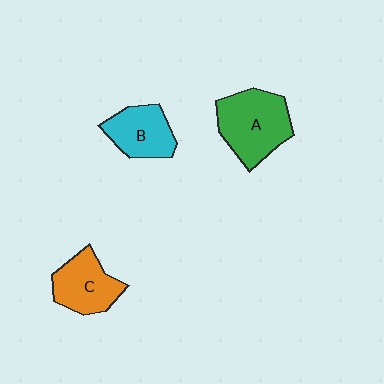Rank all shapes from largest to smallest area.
From largest to smallest: A (green), C (orange), B (cyan).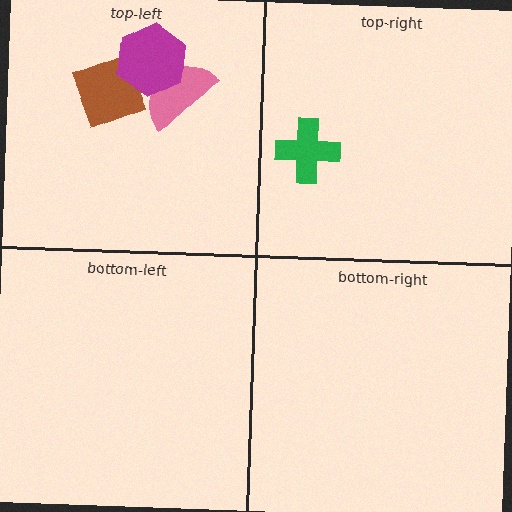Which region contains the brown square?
The top-left region.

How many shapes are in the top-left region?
3.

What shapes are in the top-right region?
The green cross.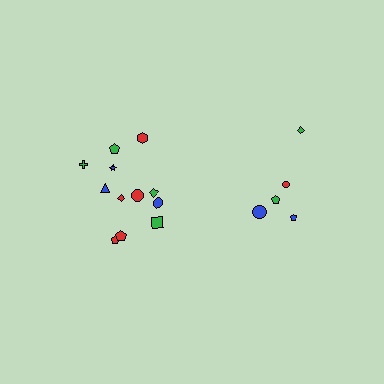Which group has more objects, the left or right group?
The left group.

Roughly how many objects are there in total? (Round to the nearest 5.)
Roughly 15 objects in total.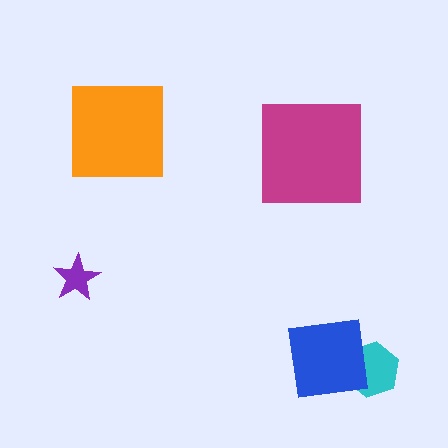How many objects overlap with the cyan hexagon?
1 object overlaps with the cyan hexagon.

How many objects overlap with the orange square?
0 objects overlap with the orange square.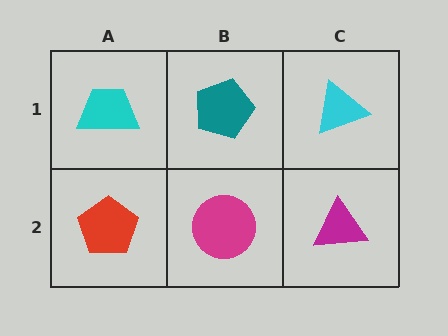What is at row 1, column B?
A teal pentagon.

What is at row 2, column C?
A magenta triangle.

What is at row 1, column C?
A cyan triangle.